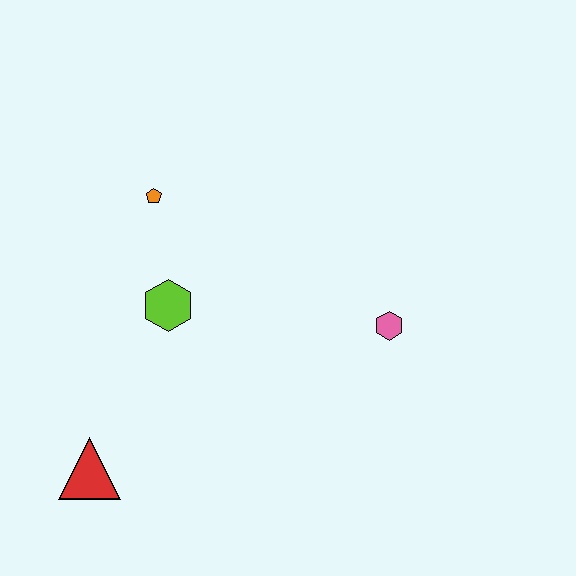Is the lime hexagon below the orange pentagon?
Yes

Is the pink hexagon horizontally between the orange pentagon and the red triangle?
No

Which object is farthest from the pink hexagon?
The red triangle is farthest from the pink hexagon.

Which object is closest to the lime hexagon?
The orange pentagon is closest to the lime hexagon.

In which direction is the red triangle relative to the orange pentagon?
The red triangle is below the orange pentagon.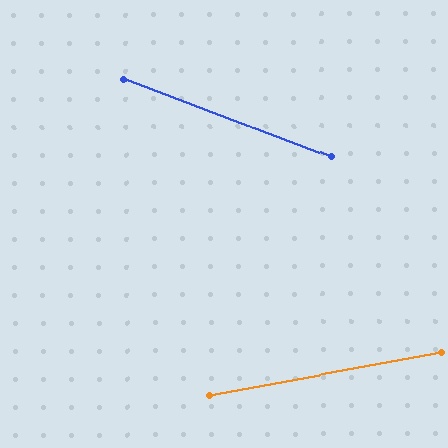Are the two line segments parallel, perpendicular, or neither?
Neither parallel nor perpendicular — they differ by about 31°.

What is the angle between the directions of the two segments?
Approximately 31 degrees.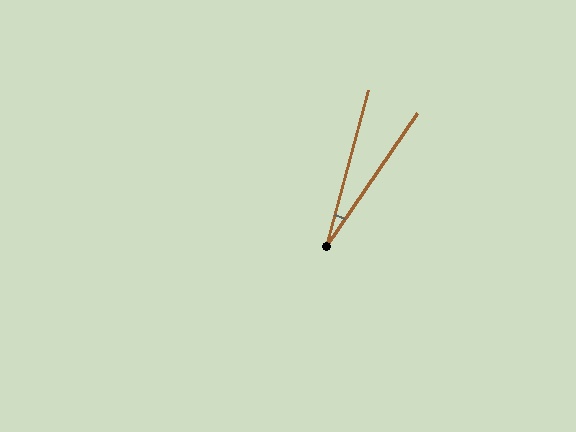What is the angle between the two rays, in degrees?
Approximately 19 degrees.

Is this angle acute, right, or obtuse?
It is acute.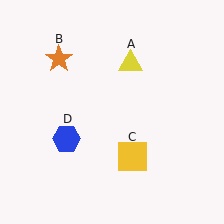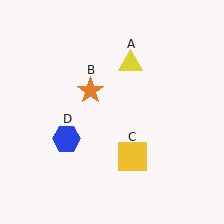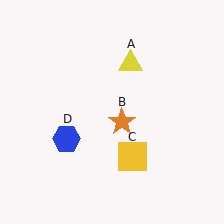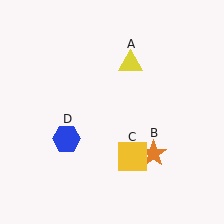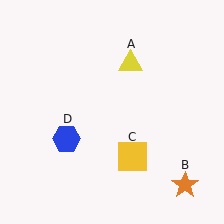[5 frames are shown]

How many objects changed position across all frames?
1 object changed position: orange star (object B).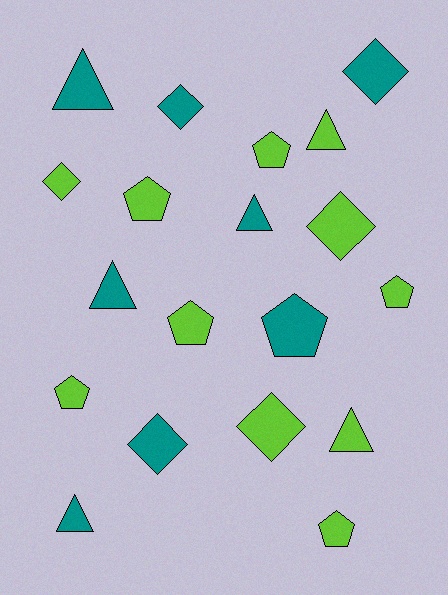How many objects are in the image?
There are 19 objects.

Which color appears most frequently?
Lime, with 11 objects.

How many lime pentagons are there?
There are 6 lime pentagons.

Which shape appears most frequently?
Pentagon, with 7 objects.